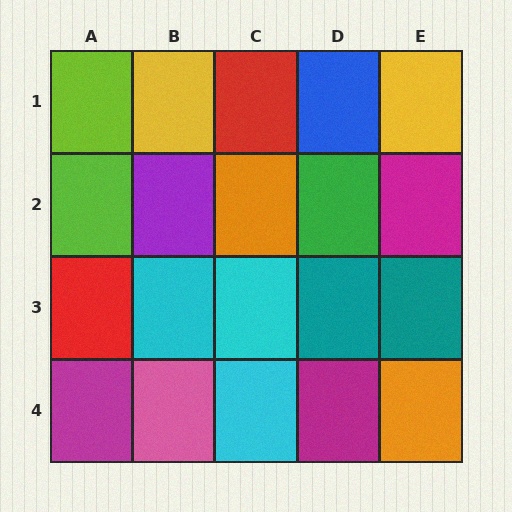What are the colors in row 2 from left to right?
Lime, purple, orange, green, magenta.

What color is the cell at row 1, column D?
Blue.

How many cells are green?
1 cell is green.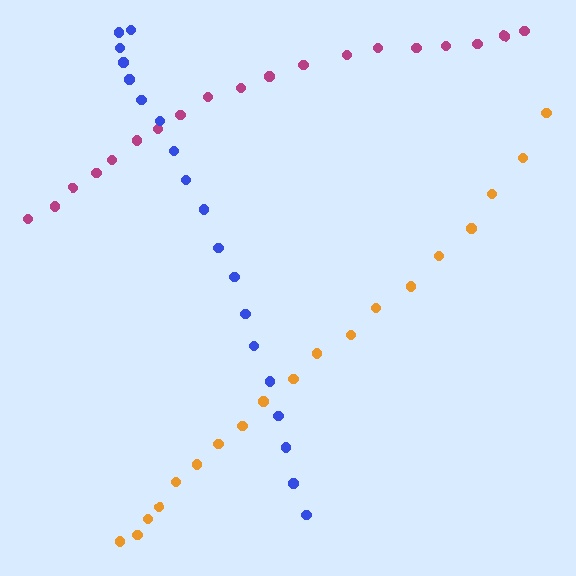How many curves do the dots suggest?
There are 3 distinct paths.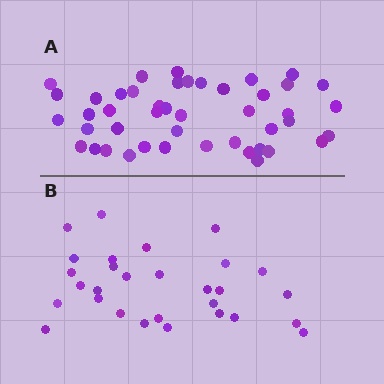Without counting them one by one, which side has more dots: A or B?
Region A (the top region) has more dots.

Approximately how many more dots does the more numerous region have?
Region A has approximately 15 more dots than region B.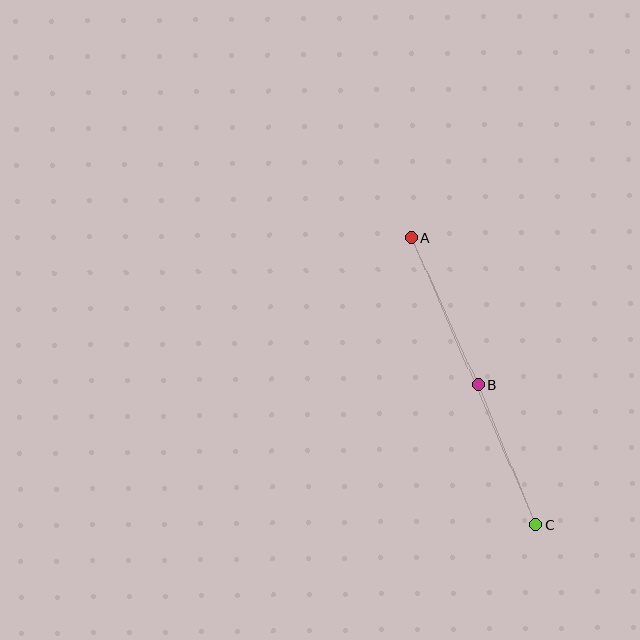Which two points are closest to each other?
Points B and C are closest to each other.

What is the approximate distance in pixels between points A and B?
The distance between A and B is approximately 162 pixels.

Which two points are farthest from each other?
Points A and C are farthest from each other.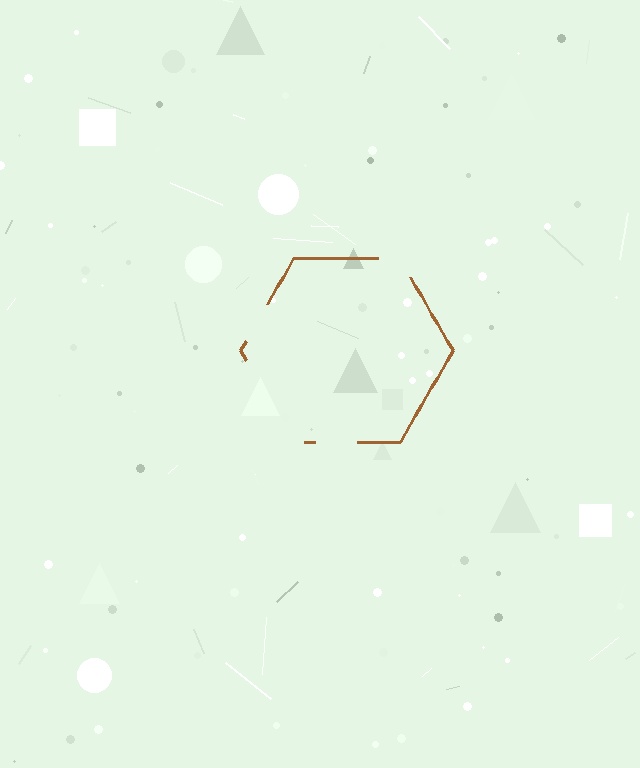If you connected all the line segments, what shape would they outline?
They would outline a hexagon.